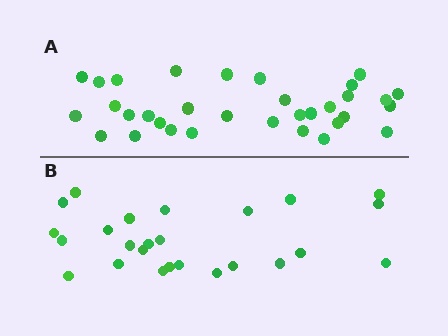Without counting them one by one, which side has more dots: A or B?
Region A (the top region) has more dots.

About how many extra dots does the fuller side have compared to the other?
Region A has roughly 8 or so more dots than region B.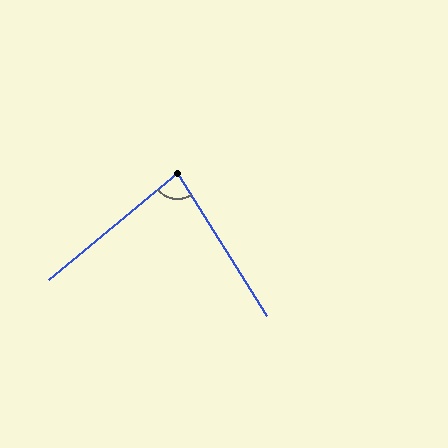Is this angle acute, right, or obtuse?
It is acute.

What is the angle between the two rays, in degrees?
Approximately 82 degrees.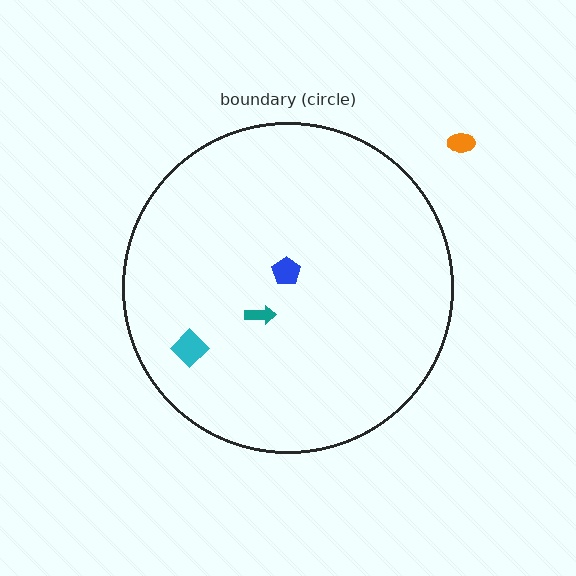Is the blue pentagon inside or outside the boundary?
Inside.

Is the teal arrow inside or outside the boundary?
Inside.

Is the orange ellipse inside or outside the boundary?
Outside.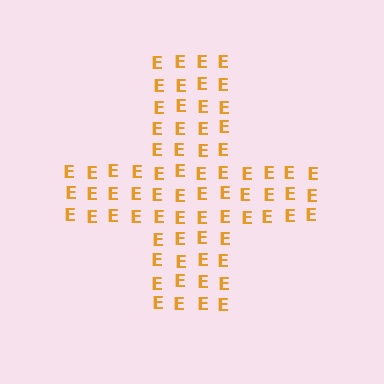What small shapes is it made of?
It is made of small letter E's.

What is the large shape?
The large shape is a cross.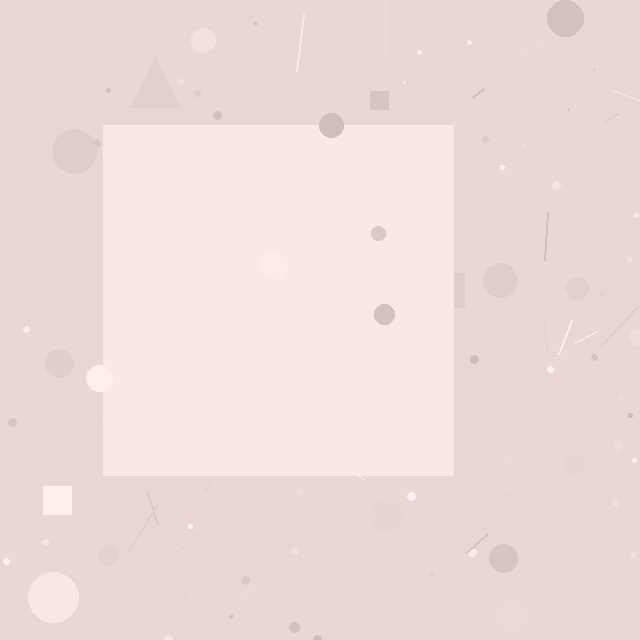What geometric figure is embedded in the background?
A square is embedded in the background.